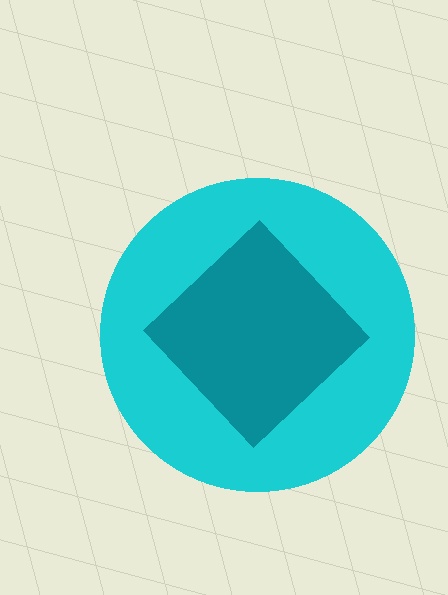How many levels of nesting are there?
2.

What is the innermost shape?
The teal diamond.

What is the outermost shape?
The cyan circle.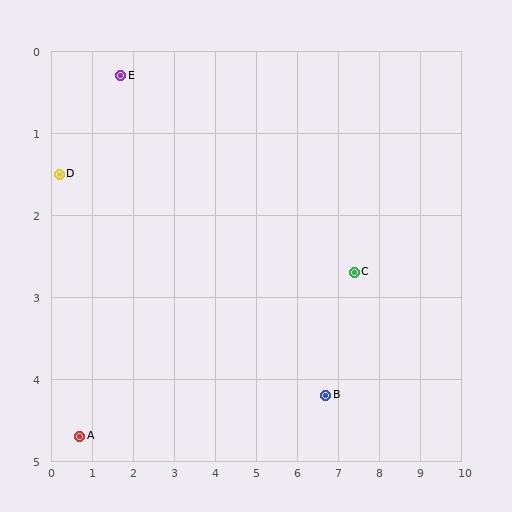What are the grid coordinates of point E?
Point E is at approximately (1.7, 0.3).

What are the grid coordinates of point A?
Point A is at approximately (0.7, 4.7).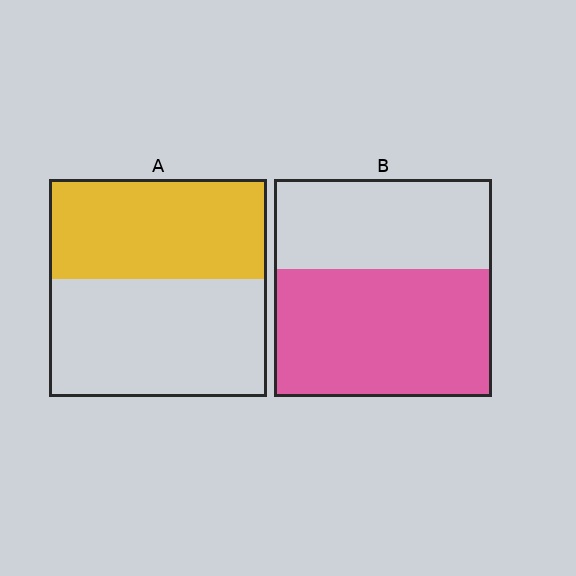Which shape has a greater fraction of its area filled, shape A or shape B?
Shape B.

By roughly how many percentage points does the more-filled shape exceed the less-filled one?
By roughly 15 percentage points (B over A).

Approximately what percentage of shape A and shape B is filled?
A is approximately 45% and B is approximately 60%.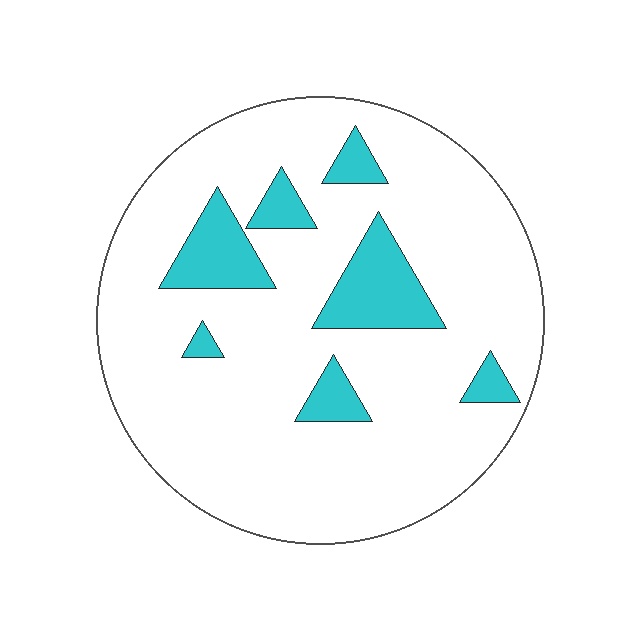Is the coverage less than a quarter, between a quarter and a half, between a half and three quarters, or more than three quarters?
Less than a quarter.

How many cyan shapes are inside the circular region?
7.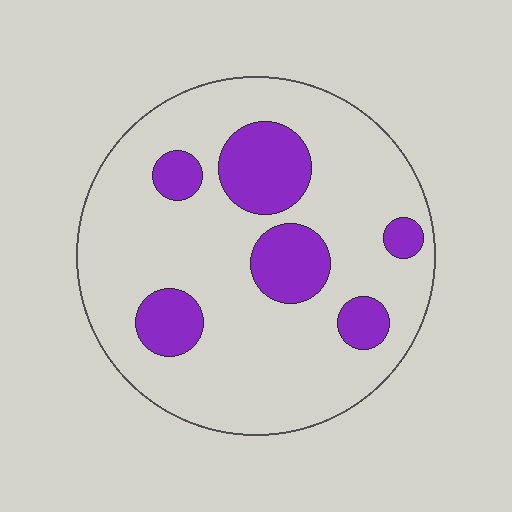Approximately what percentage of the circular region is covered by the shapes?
Approximately 20%.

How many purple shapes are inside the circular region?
6.